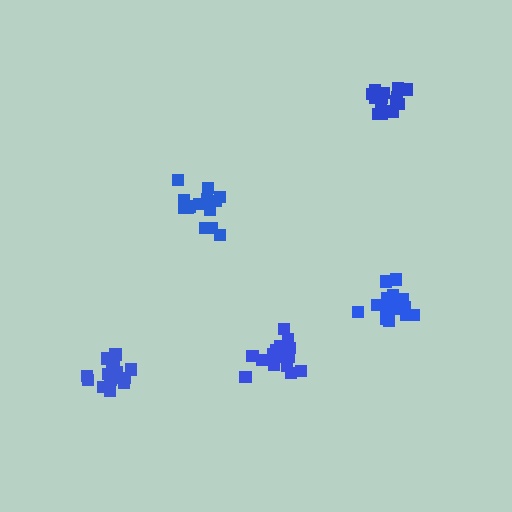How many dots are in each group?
Group 1: 17 dots, Group 2: 17 dots, Group 3: 16 dots, Group 4: 16 dots, Group 5: 18 dots (84 total).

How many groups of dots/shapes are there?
There are 5 groups.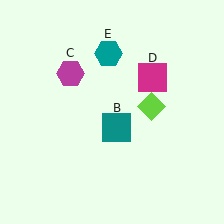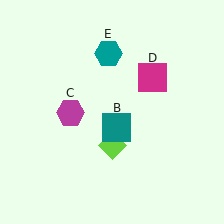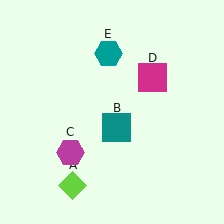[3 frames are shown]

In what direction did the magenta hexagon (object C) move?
The magenta hexagon (object C) moved down.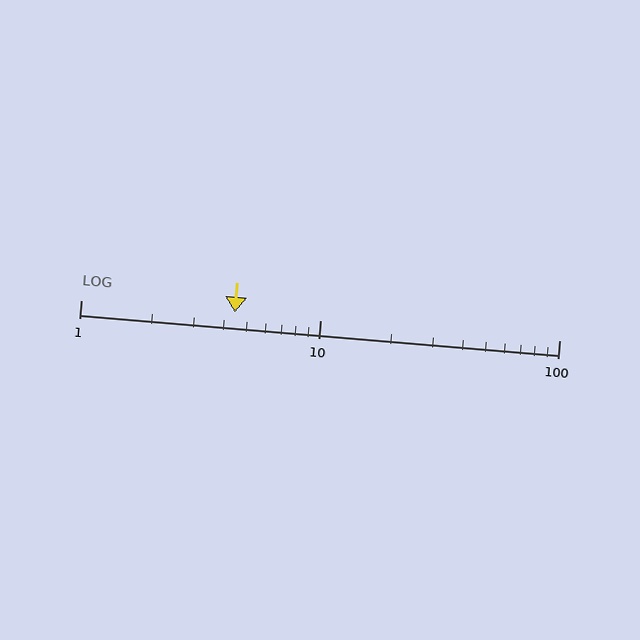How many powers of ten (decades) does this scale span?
The scale spans 2 decades, from 1 to 100.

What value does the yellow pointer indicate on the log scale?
The pointer indicates approximately 4.4.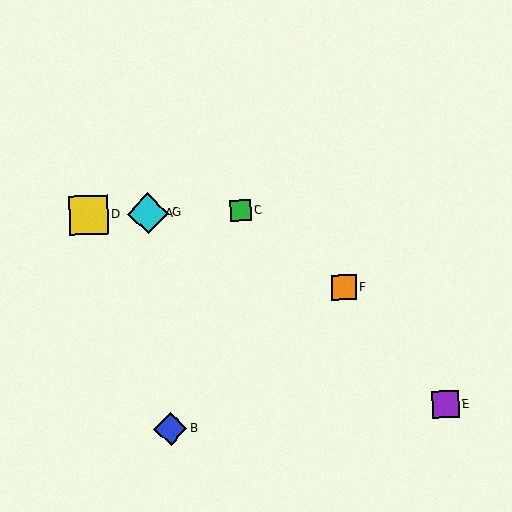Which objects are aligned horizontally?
Objects A, C, D, G are aligned horizontally.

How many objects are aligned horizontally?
4 objects (A, C, D, G) are aligned horizontally.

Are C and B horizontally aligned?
No, C is at y≈211 and B is at y≈429.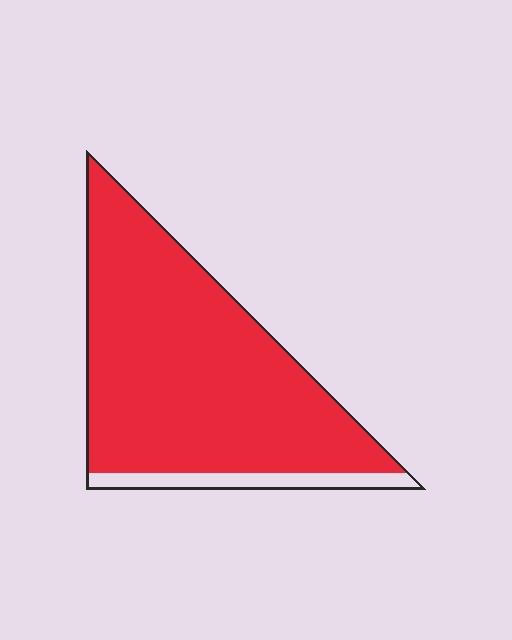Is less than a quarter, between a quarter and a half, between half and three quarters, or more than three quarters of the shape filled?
More than three quarters.